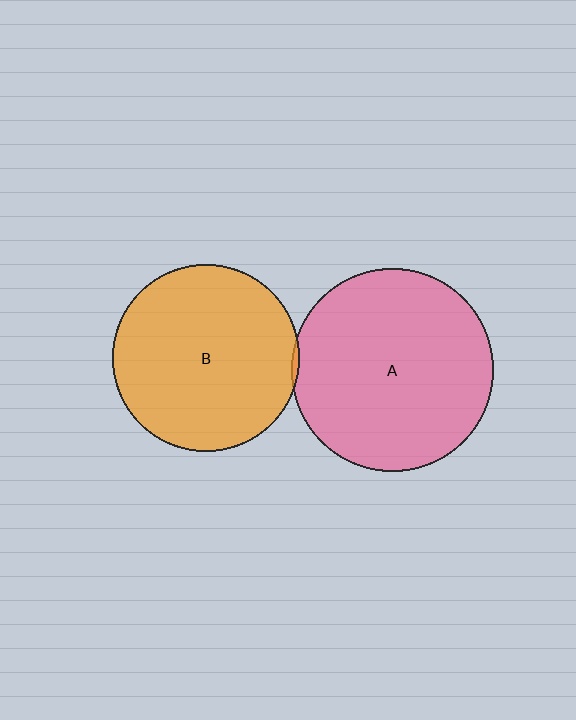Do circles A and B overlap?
Yes.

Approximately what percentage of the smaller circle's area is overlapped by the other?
Approximately 5%.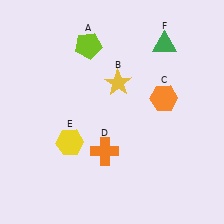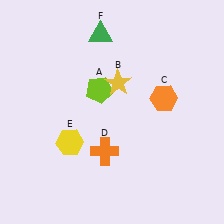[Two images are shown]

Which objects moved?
The objects that moved are: the lime pentagon (A), the green triangle (F).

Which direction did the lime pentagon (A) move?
The lime pentagon (A) moved down.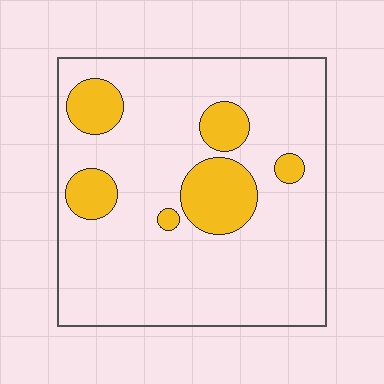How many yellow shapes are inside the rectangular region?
6.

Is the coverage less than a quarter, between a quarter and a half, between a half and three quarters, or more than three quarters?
Less than a quarter.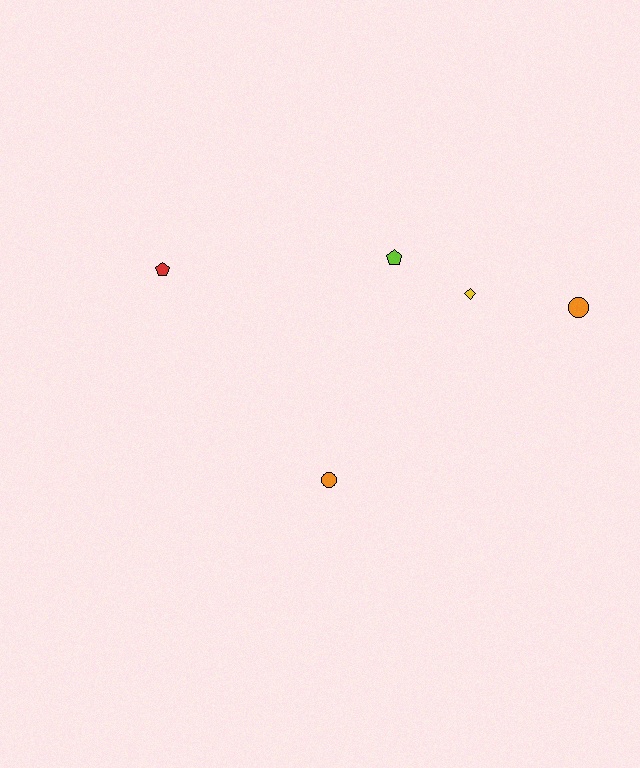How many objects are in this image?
There are 5 objects.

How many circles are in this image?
There are 2 circles.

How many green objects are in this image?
There are no green objects.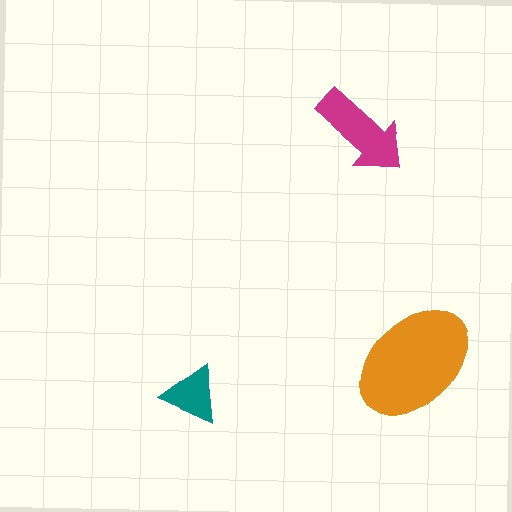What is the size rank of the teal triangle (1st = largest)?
3rd.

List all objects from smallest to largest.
The teal triangle, the magenta arrow, the orange ellipse.